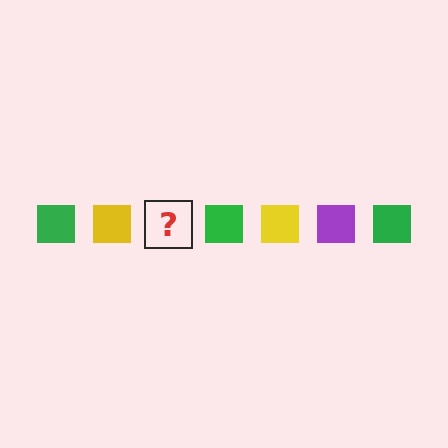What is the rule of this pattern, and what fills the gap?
The rule is that the pattern cycles through green, yellow, purple squares. The gap should be filled with a purple square.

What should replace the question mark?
The question mark should be replaced with a purple square.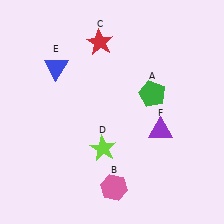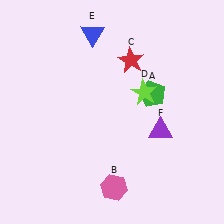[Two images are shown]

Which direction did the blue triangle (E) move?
The blue triangle (E) moved right.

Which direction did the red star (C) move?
The red star (C) moved right.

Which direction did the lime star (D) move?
The lime star (D) moved up.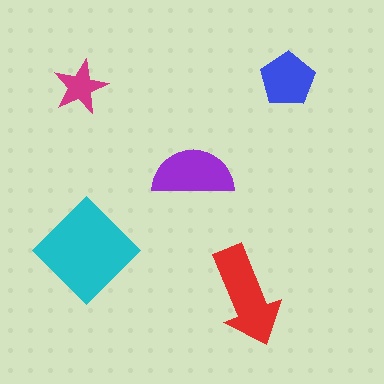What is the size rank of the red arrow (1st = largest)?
2nd.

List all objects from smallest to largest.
The magenta star, the blue pentagon, the purple semicircle, the red arrow, the cyan diamond.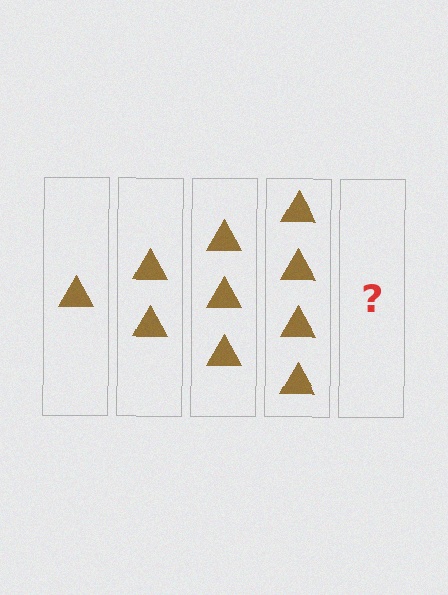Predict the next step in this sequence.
The next step is 5 triangles.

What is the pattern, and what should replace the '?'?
The pattern is that each step adds one more triangle. The '?' should be 5 triangles.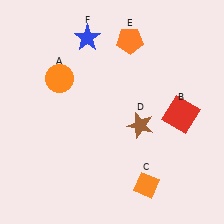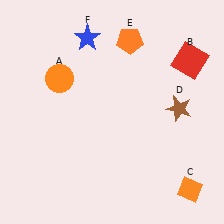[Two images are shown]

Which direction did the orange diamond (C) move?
The orange diamond (C) moved right.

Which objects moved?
The objects that moved are: the red square (B), the orange diamond (C), the brown star (D).